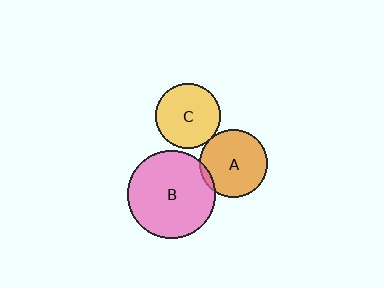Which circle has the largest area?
Circle B (pink).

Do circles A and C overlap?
Yes.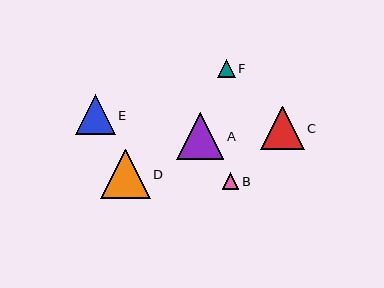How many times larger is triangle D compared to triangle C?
Triangle D is approximately 1.1 times the size of triangle C.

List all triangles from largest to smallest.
From largest to smallest: D, A, C, E, F, B.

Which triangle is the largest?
Triangle D is the largest with a size of approximately 49 pixels.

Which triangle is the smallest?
Triangle B is the smallest with a size of approximately 16 pixels.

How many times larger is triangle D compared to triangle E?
Triangle D is approximately 1.2 times the size of triangle E.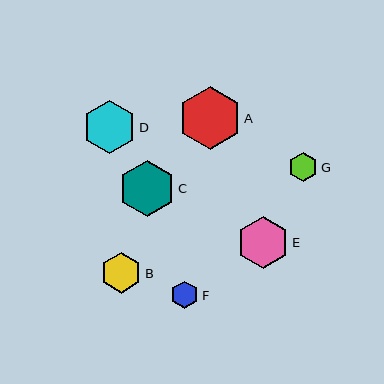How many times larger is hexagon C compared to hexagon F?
Hexagon C is approximately 2.0 times the size of hexagon F.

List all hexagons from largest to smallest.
From largest to smallest: A, C, D, E, B, G, F.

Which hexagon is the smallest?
Hexagon F is the smallest with a size of approximately 28 pixels.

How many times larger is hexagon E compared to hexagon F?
Hexagon E is approximately 1.9 times the size of hexagon F.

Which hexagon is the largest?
Hexagon A is the largest with a size of approximately 63 pixels.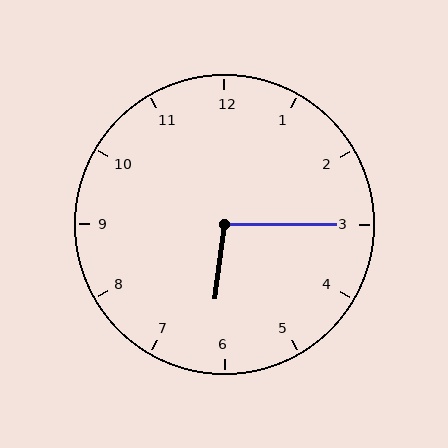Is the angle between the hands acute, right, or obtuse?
It is obtuse.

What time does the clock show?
6:15.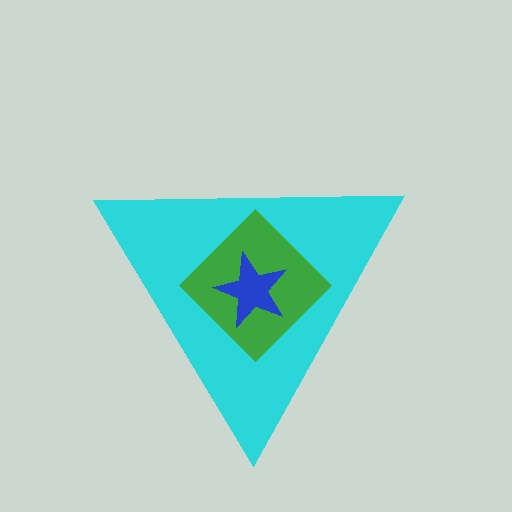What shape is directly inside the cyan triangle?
The green diamond.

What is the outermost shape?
The cyan triangle.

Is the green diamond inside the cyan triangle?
Yes.